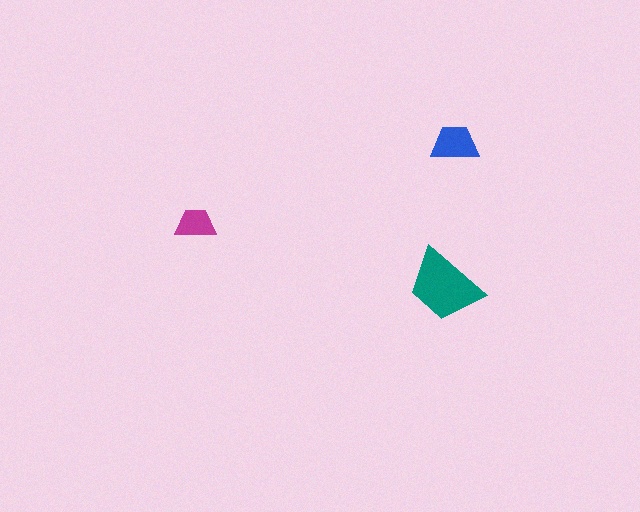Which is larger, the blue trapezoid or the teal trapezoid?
The teal one.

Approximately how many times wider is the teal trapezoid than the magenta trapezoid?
About 2 times wider.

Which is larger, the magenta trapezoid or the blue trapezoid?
The blue one.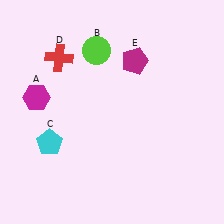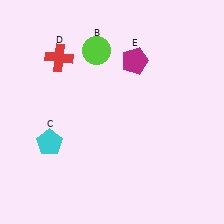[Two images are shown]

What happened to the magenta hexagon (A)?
The magenta hexagon (A) was removed in Image 2. It was in the top-left area of Image 1.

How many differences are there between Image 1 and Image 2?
There is 1 difference between the two images.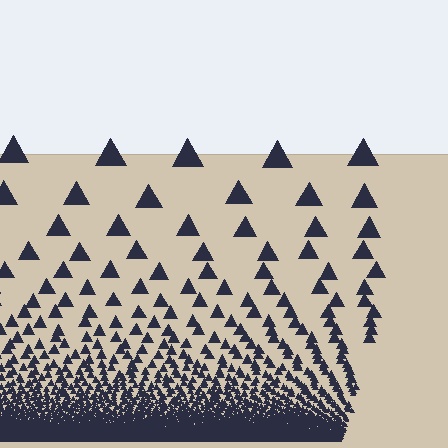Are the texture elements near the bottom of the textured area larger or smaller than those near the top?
Smaller. The gradient is inverted — elements near the bottom are smaller and denser.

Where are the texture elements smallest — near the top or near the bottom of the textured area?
Near the bottom.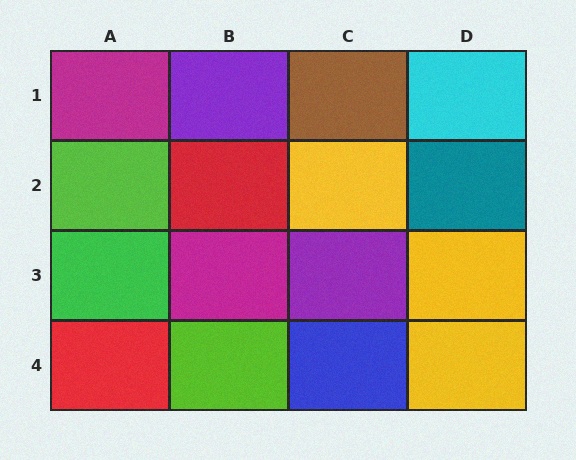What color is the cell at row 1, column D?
Cyan.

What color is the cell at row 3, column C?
Purple.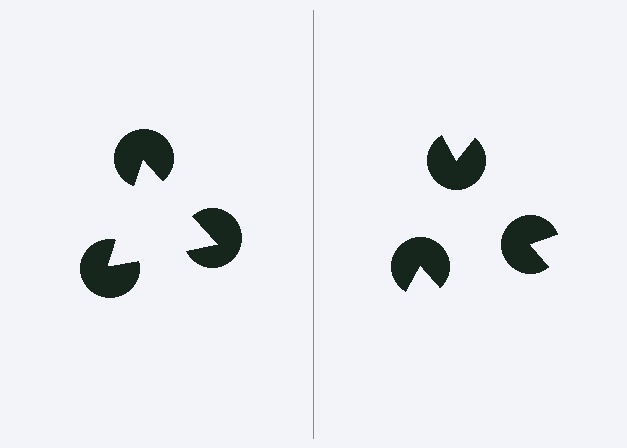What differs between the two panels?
The pac-man discs are positioned identically on both sides; only the wedge orientations differ. On the left they align to a triangle; on the right they are misaligned.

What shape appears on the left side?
An illusory triangle.